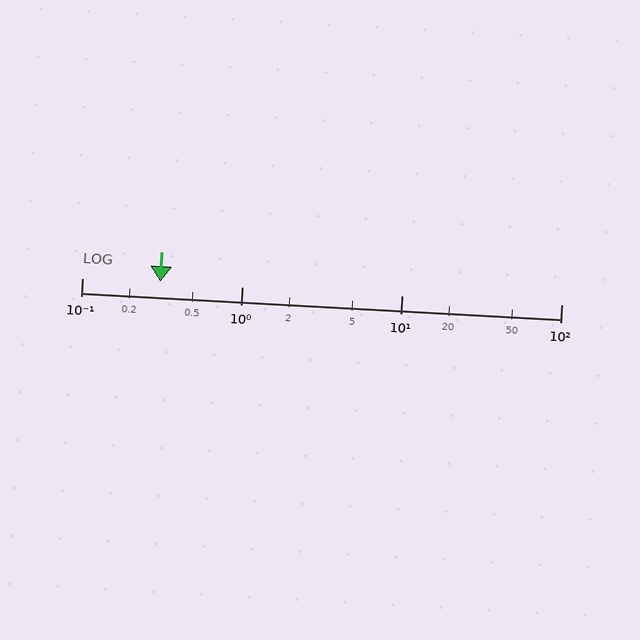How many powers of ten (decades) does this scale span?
The scale spans 3 decades, from 0.1 to 100.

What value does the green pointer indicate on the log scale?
The pointer indicates approximately 0.31.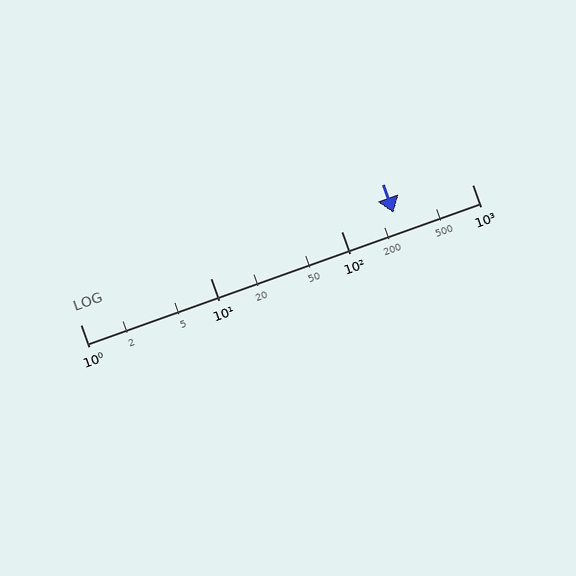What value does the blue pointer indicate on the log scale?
The pointer indicates approximately 250.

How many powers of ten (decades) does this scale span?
The scale spans 3 decades, from 1 to 1000.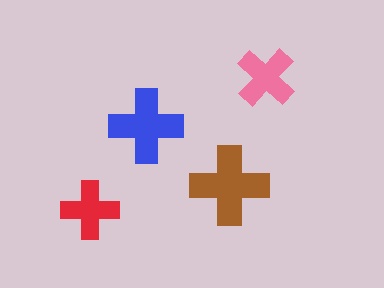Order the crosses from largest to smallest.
the brown one, the blue one, the pink one, the red one.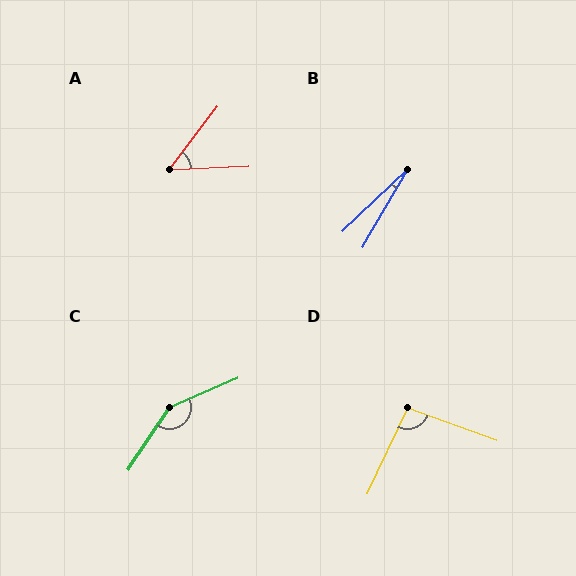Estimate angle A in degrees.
Approximately 50 degrees.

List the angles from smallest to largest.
B (16°), A (50°), D (95°), C (147°).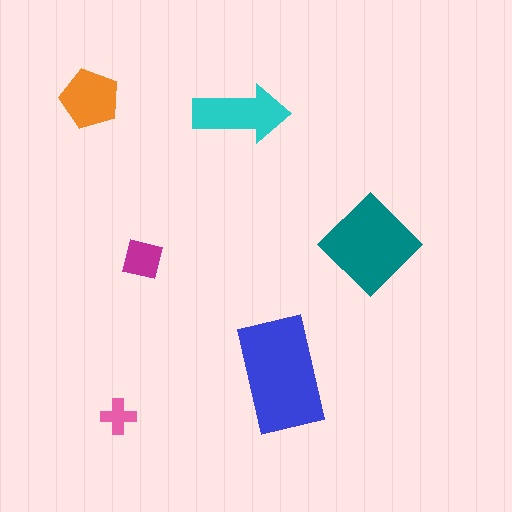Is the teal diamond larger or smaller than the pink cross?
Larger.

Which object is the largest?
The blue rectangle.